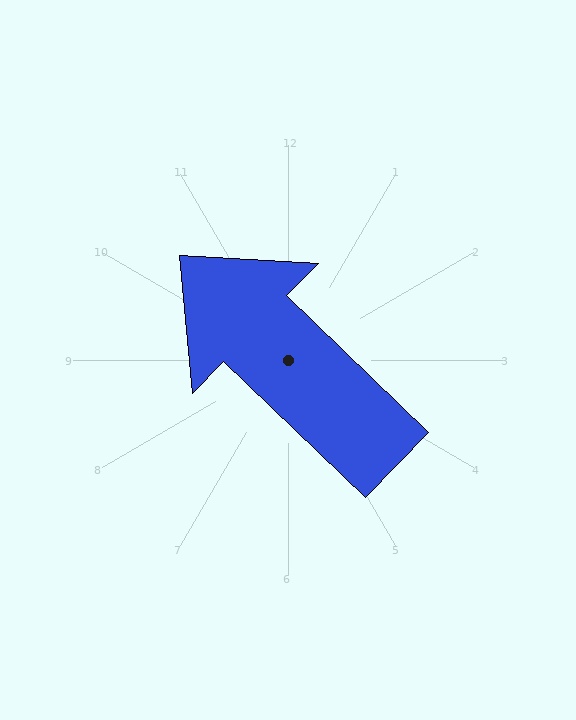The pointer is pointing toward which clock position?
Roughly 10 o'clock.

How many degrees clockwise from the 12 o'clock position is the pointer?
Approximately 314 degrees.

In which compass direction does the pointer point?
Northwest.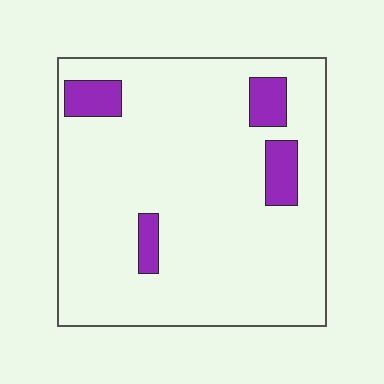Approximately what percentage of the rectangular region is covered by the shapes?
Approximately 10%.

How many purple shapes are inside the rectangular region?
4.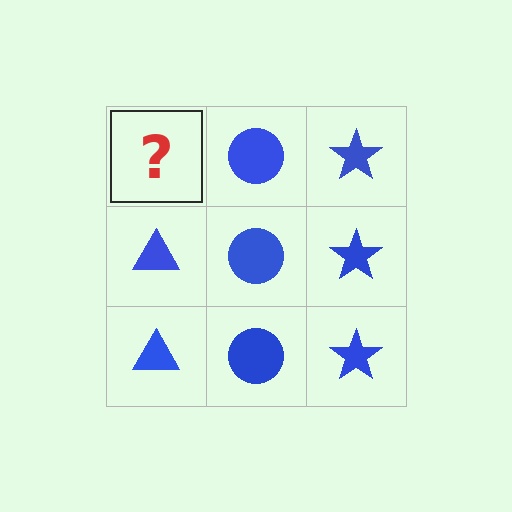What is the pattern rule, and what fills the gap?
The rule is that each column has a consistent shape. The gap should be filled with a blue triangle.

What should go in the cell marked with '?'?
The missing cell should contain a blue triangle.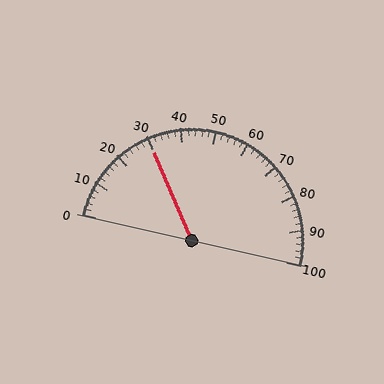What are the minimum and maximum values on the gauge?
The gauge ranges from 0 to 100.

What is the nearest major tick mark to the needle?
The nearest major tick mark is 30.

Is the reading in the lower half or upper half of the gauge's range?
The reading is in the lower half of the range (0 to 100).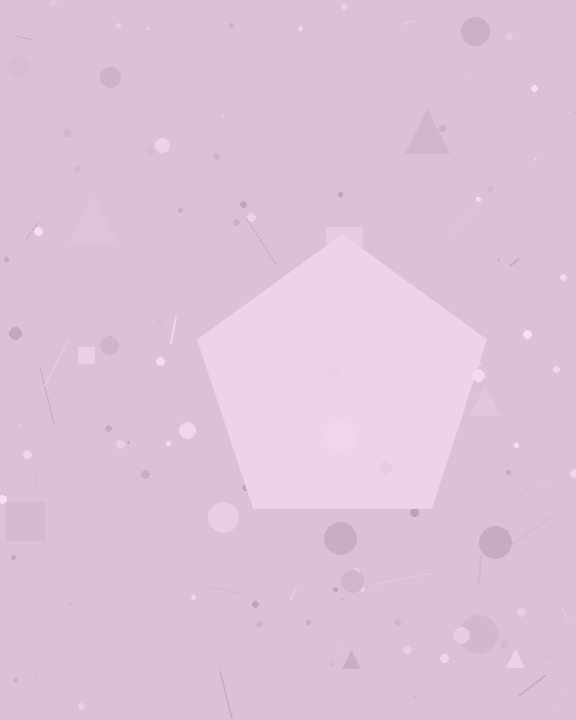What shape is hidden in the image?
A pentagon is hidden in the image.